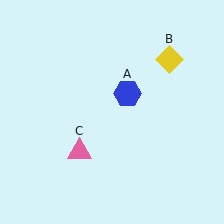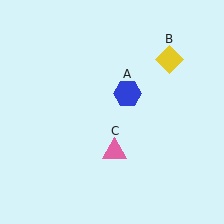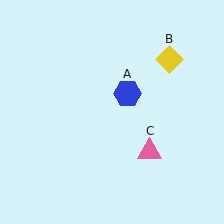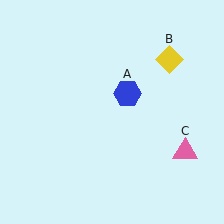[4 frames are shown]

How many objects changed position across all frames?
1 object changed position: pink triangle (object C).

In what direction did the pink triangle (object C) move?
The pink triangle (object C) moved right.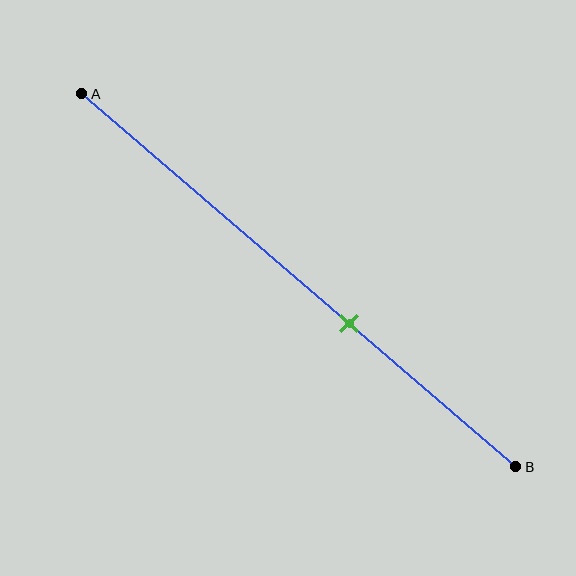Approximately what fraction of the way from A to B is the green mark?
The green mark is approximately 60% of the way from A to B.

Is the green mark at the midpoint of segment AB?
No, the mark is at about 60% from A, not at the 50% midpoint.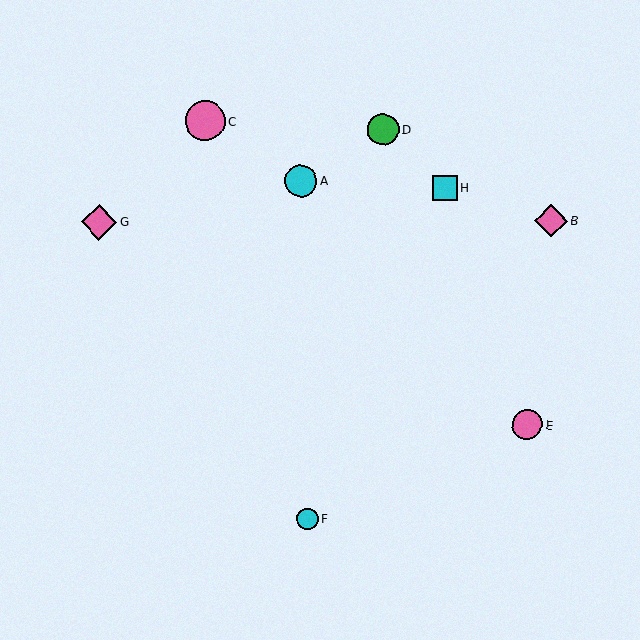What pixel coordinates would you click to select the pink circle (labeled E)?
Click at (527, 425) to select the pink circle E.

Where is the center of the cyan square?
The center of the cyan square is at (445, 188).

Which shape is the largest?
The pink circle (labeled C) is the largest.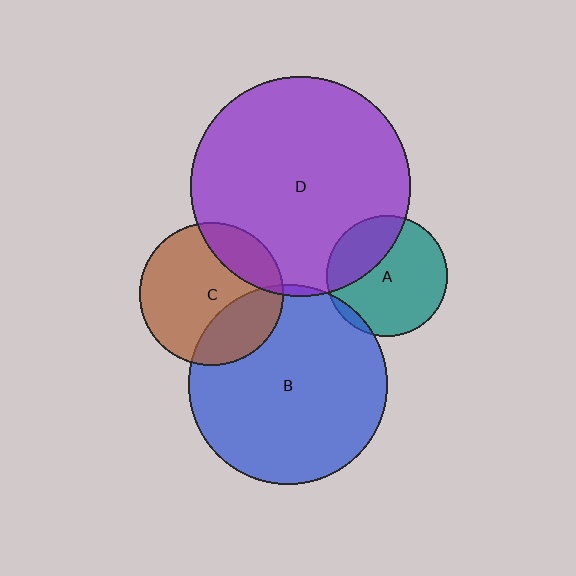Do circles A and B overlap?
Yes.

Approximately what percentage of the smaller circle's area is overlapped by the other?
Approximately 5%.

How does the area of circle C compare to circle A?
Approximately 1.4 times.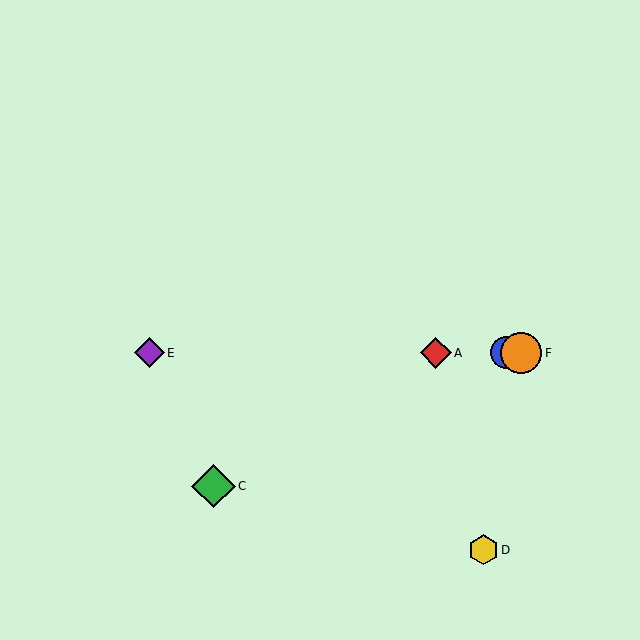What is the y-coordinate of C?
Object C is at y≈486.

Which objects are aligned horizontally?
Objects A, B, E, F are aligned horizontally.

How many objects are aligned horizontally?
4 objects (A, B, E, F) are aligned horizontally.